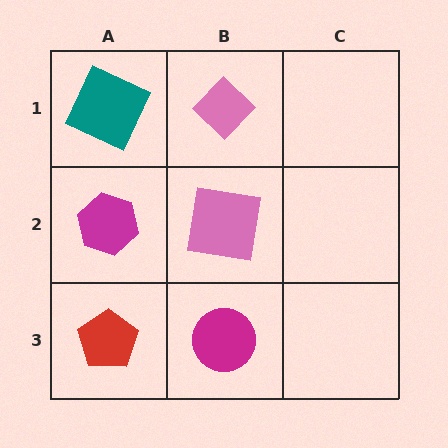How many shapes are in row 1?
2 shapes.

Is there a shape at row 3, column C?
No, that cell is empty.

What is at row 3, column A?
A red pentagon.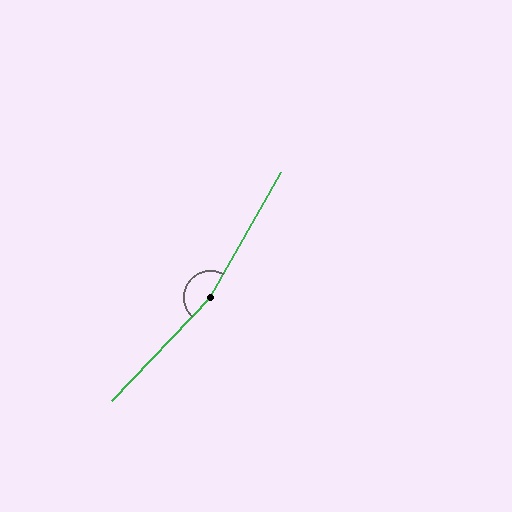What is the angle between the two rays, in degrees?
Approximately 166 degrees.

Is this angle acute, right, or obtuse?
It is obtuse.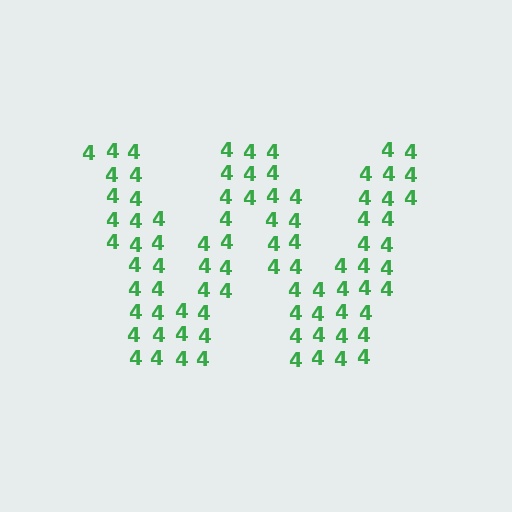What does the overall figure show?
The overall figure shows the letter W.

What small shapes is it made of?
It is made of small digit 4's.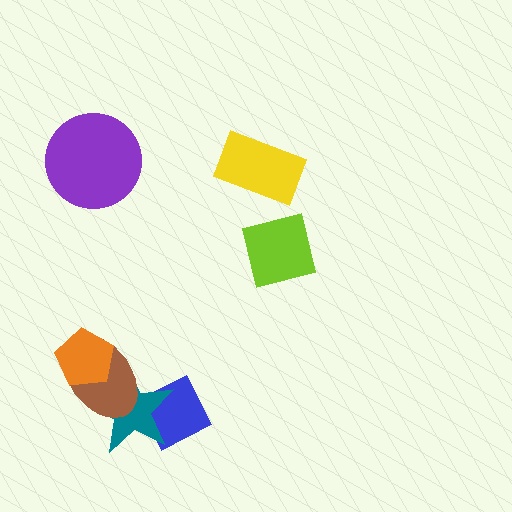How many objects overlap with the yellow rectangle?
0 objects overlap with the yellow rectangle.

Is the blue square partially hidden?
Yes, it is partially covered by another shape.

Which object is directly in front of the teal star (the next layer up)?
The brown ellipse is directly in front of the teal star.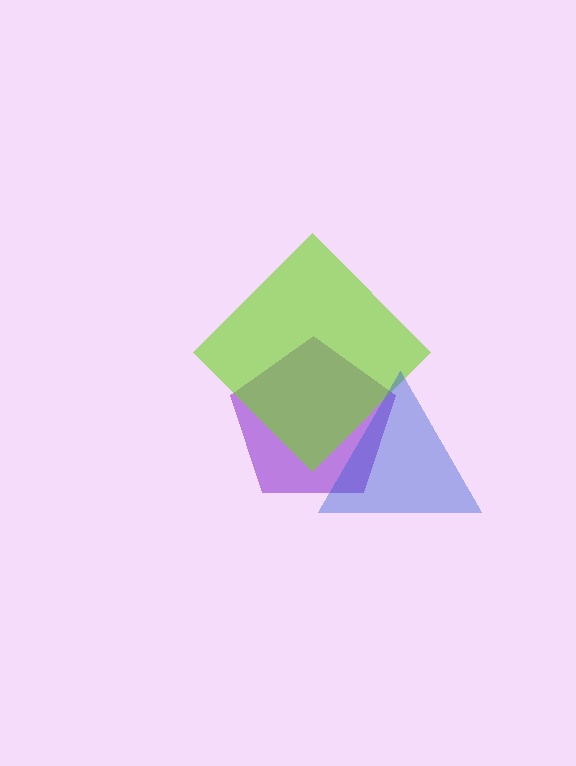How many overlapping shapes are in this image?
There are 3 overlapping shapes in the image.